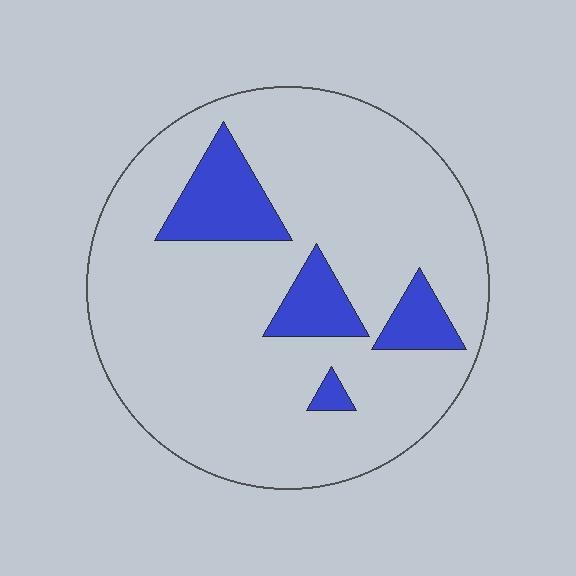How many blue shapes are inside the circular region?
4.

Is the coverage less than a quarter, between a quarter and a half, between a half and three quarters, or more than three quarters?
Less than a quarter.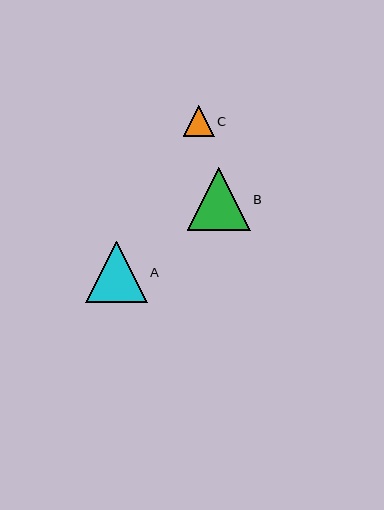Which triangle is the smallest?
Triangle C is the smallest with a size of approximately 31 pixels.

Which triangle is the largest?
Triangle B is the largest with a size of approximately 63 pixels.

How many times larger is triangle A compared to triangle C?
Triangle A is approximately 2.0 times the size of triangle C.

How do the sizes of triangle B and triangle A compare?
Triangle B and triangle A are approximately the same size.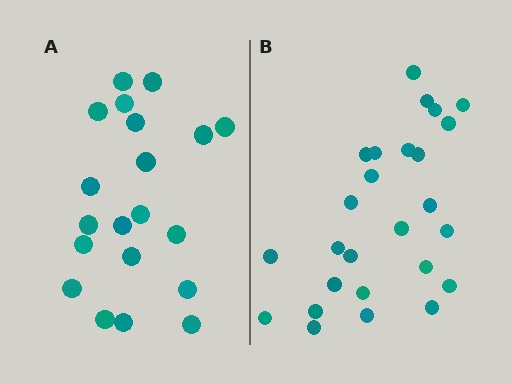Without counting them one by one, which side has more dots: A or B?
Region B (the right region) has more dots.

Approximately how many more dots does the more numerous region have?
Region B has about 6 more dots than region A.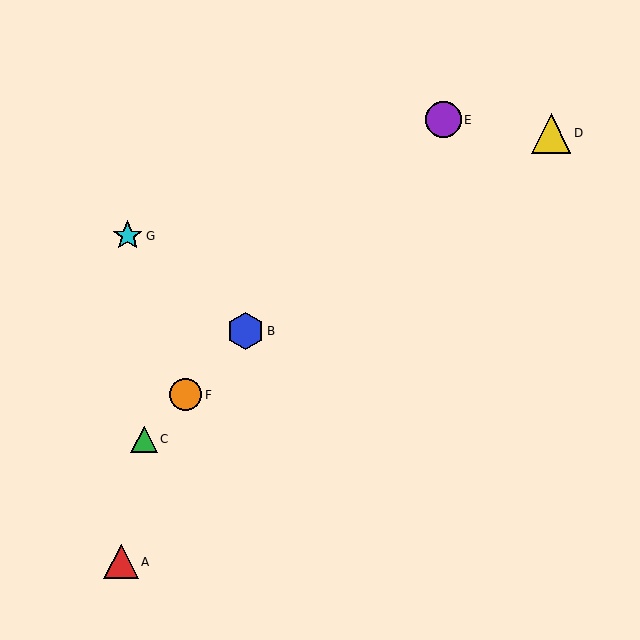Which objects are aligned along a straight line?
Objects B, C, E, F are aligned along a straight line.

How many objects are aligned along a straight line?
4 objects (B, C, E, F) are aligned along a straight line.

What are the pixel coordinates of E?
Object E is at (443, 120).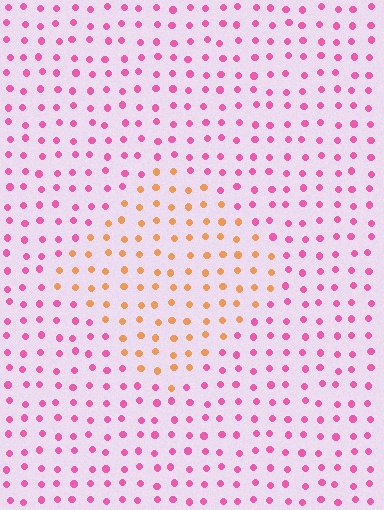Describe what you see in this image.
The image is filled with small pink elements in a uniform arrangement. A diamond-shaped region is visible where the elements are tinted to a slightly different hue, forming a subtle color boundary.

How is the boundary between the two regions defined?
The boundary is defined purely by a slight shift in hue (about 60 degrees). Spacing, size, and orientation are identical on both sides.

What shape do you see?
I see a diamond.